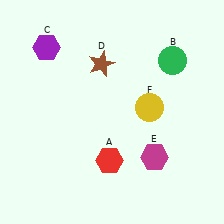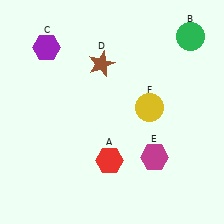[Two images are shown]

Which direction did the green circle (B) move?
The green circle (B) moved up.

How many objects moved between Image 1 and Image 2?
1 object moved between the two images.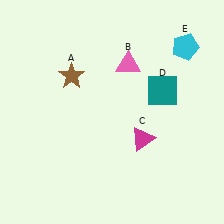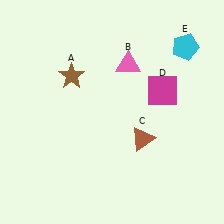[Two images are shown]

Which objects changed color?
C changed from magenta to brown. D changed from teal to magenta.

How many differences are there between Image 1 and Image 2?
There are 2 differences between the two images.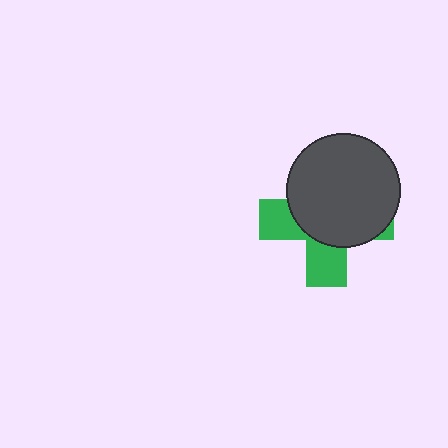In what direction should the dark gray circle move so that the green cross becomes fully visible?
The dark gray circle should move toward the upper-right. That is the shortest direction to clear the overlap and leave the green cross fully visible.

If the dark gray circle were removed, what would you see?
You would see the complete green cross.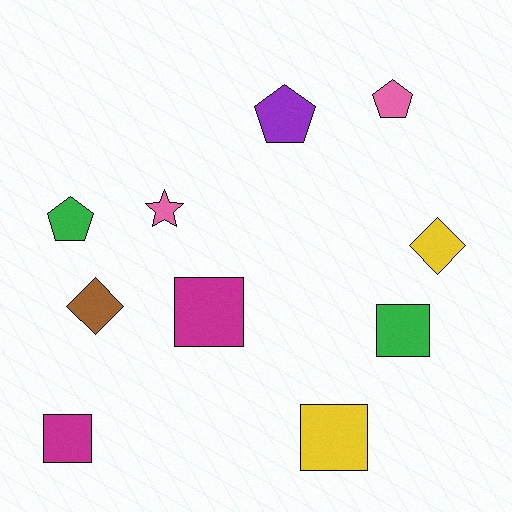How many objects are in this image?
There are 10 objects.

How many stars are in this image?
There is 1 star.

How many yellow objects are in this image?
There are 2 yellow objects.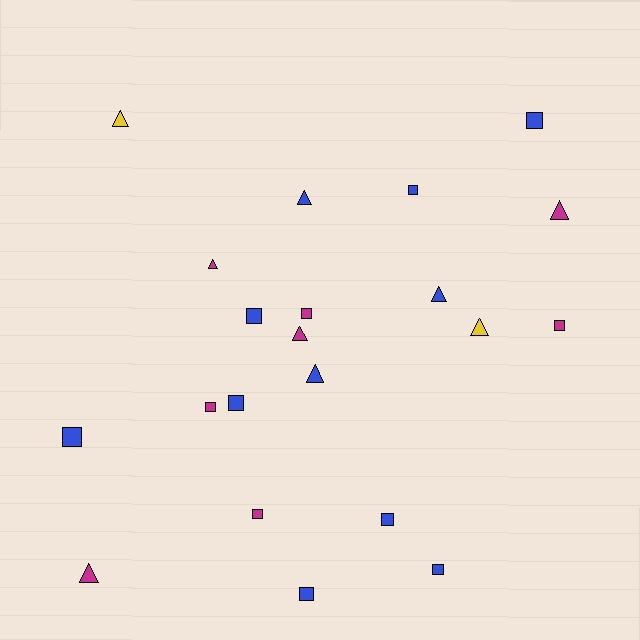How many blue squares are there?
There are 8 blue squares.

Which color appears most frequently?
Blue, with 11 objects.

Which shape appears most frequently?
Square, with 12 objects.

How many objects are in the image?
There are 21 objects.